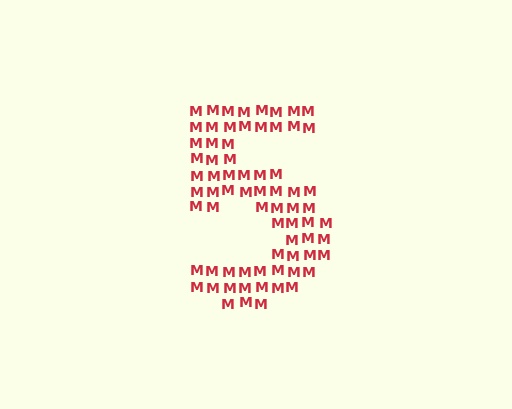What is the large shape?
The large shape is the digit 5.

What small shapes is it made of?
It is made of small letter M's.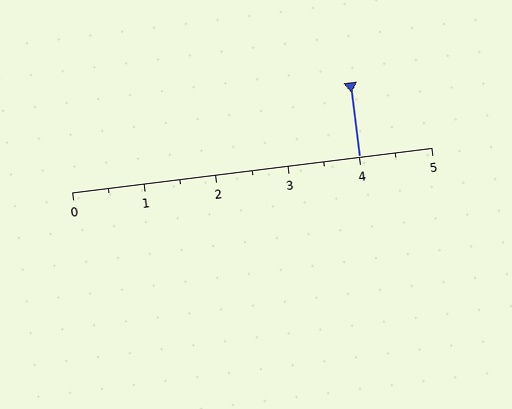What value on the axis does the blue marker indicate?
The marker indicates approximately 4.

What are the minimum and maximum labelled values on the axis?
The axis runs from 0 to 5.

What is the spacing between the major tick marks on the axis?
The major ticks are spaced 1 apart.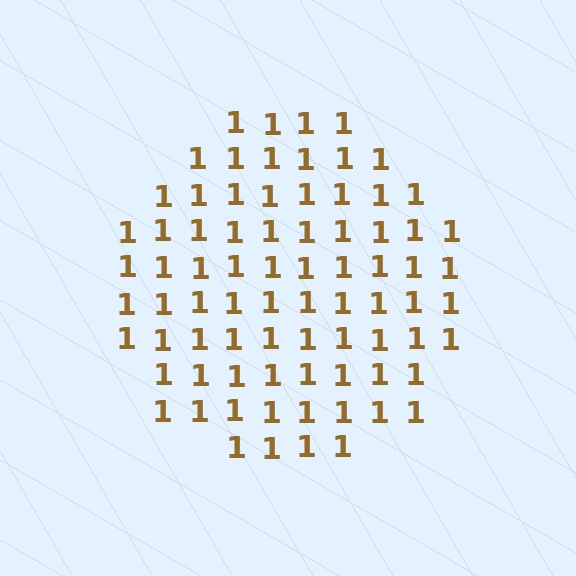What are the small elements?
The small elements are digit 1's.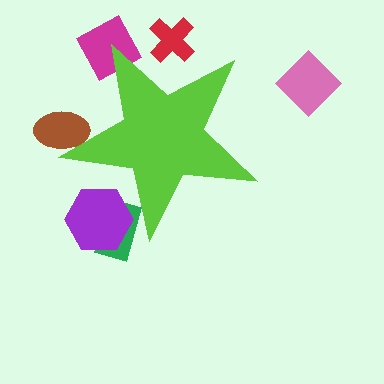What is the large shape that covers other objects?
A lime star.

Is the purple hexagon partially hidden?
Yes, the purple hexagon is partially hidden behind the lime star.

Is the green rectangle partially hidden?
Yes, the green rectangle is partially hidden behind the lime star.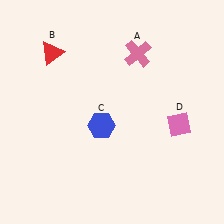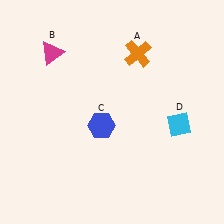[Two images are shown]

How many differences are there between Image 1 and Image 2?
There are 3 differences between the two images.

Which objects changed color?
A changed from pink to orange. B changed from red to magenta. D changed from pink to cyan.